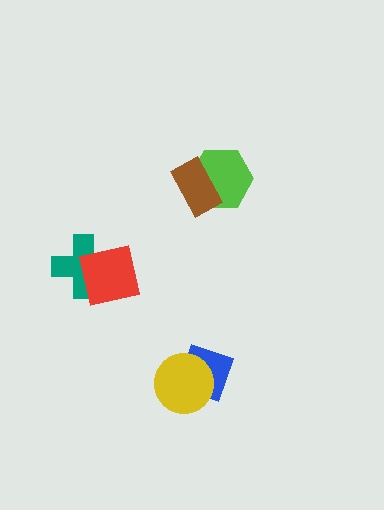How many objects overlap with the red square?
1 object overlaps with the red square.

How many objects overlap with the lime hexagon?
1 object overlaps with the lime hexagon.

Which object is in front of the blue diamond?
The yellow circle is in front of the blue diamond.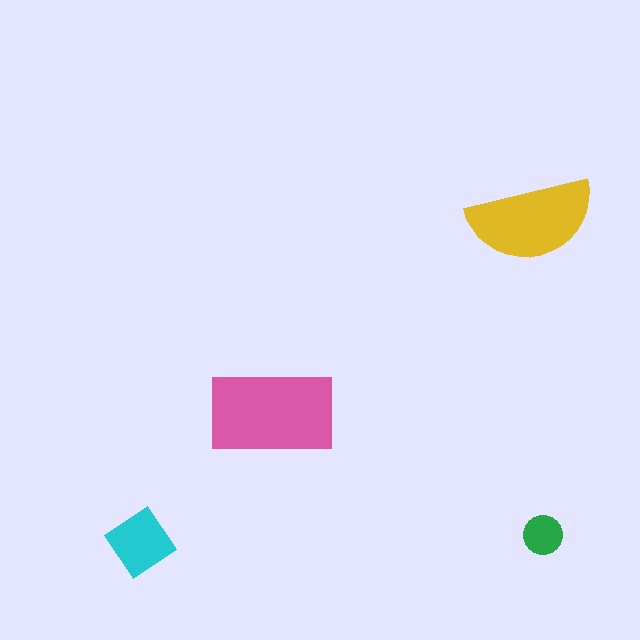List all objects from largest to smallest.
The pink rectangle, the yellow semicircle, the cyan diamond, the green circle.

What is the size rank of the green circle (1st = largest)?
4th.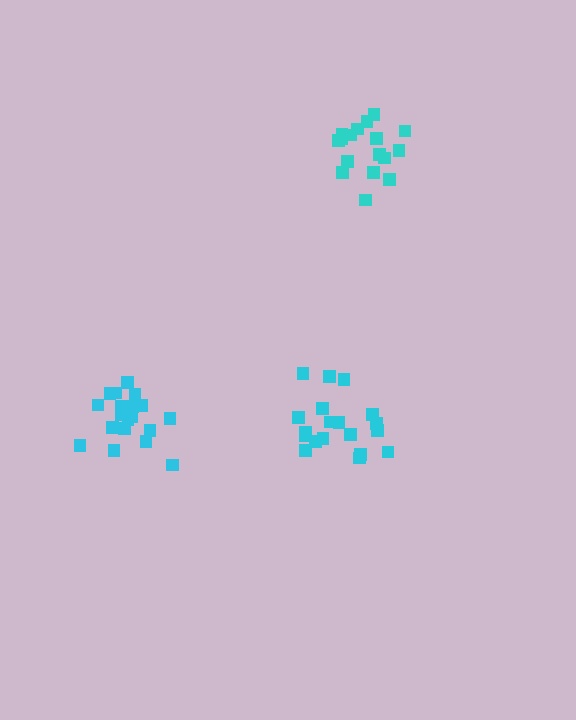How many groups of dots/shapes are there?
There are 3 groups.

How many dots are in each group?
Group 1: 21 dots, Group 2: 19 dots, Group 3: 17 dots (57 total).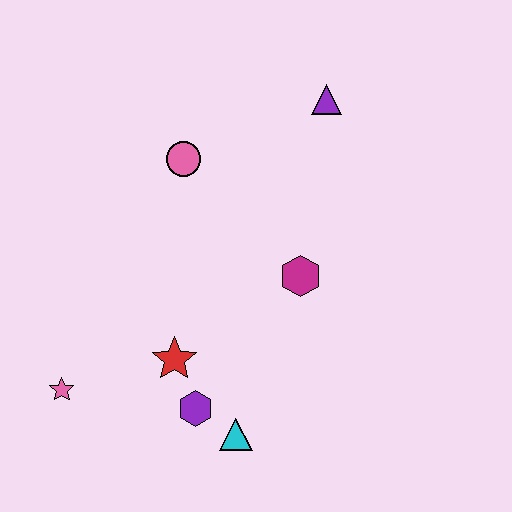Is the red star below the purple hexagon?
No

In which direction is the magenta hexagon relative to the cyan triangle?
The magenta hexagon is above the cyan triangle.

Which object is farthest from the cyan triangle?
The purple triangle is farthest from the cyan triangle.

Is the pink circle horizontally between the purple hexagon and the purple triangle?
No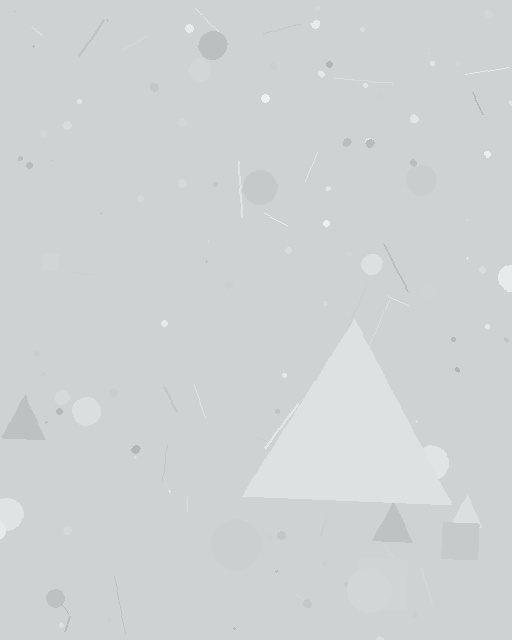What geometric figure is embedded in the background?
A triangle is embedded in the background.